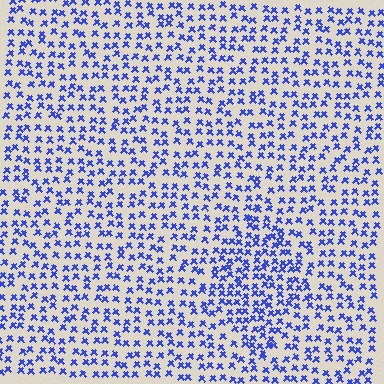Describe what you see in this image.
The image contains small blue elements arranged at two different densities. A diamond-shaped region is visible where the elements are more densely packed than the surrounding area.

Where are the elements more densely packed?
The elements are more densely packed inside the diamond boundary.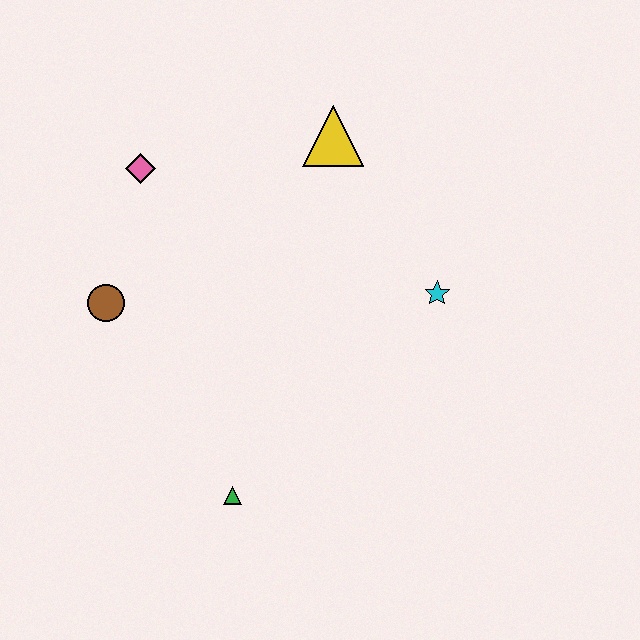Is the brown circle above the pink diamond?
No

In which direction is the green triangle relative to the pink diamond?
The green triangle is below the pink diamond.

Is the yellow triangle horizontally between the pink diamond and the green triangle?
No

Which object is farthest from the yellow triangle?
The green triangle is farthest from the yellow triangle.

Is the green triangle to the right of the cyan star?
No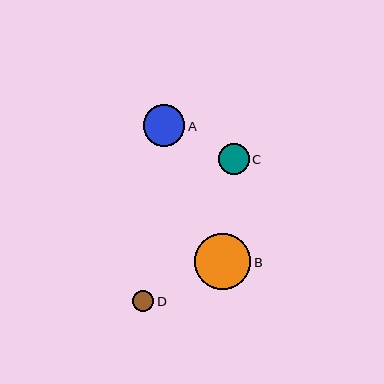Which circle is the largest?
Circle B is the largest with a size of approximately 56 pixels.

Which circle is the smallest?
Circle D is the smallest with a size of approximately 22 pixels.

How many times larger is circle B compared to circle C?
Circle B is approximately 1.8 times the size of circle C.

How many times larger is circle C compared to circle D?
Circle C is approximately 1.4 times the size of circle D.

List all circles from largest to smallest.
From largest to smallest: B, A, C, D.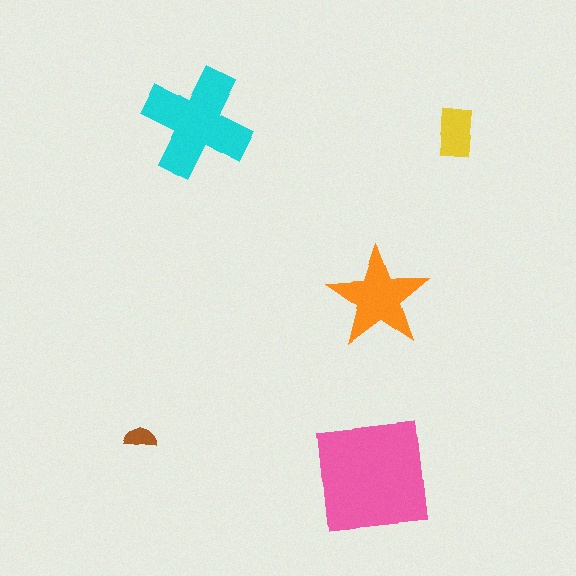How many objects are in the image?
There are 5 objects in the image.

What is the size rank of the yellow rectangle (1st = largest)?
4th.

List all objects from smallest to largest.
The brown semicircle, the yellow rectangle, the orange star, the cyan cross, the pink square.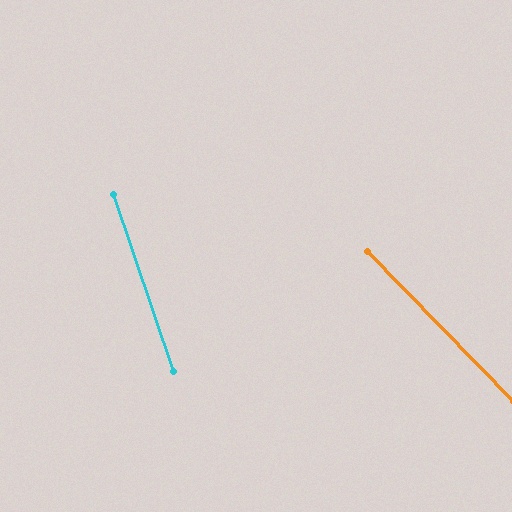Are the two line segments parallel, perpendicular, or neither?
Neither parallel nor perpendicular — they differ by about 26°.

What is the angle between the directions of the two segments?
Approximately 26 degrees.